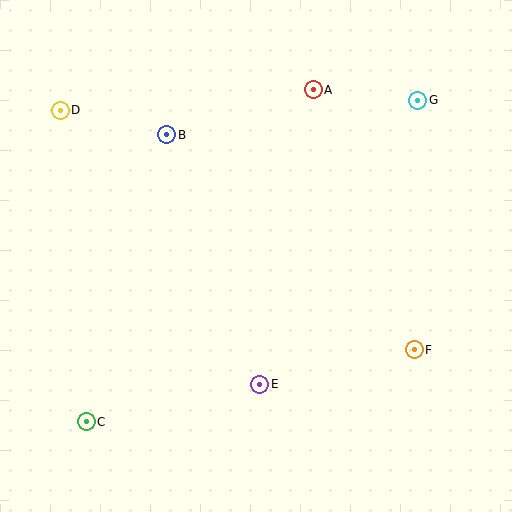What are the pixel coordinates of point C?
Point C is at (86, 422).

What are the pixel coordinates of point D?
Point D is at (60, 110).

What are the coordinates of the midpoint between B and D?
The midpoint between B and D is at (114, 122).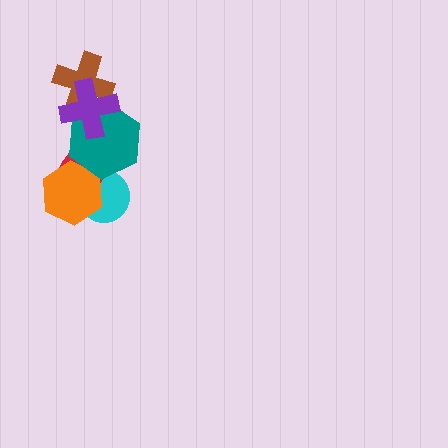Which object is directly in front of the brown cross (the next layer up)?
The teal hexagon is directly in front of the brown cross.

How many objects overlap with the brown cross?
2 objects overlap with the brown cross.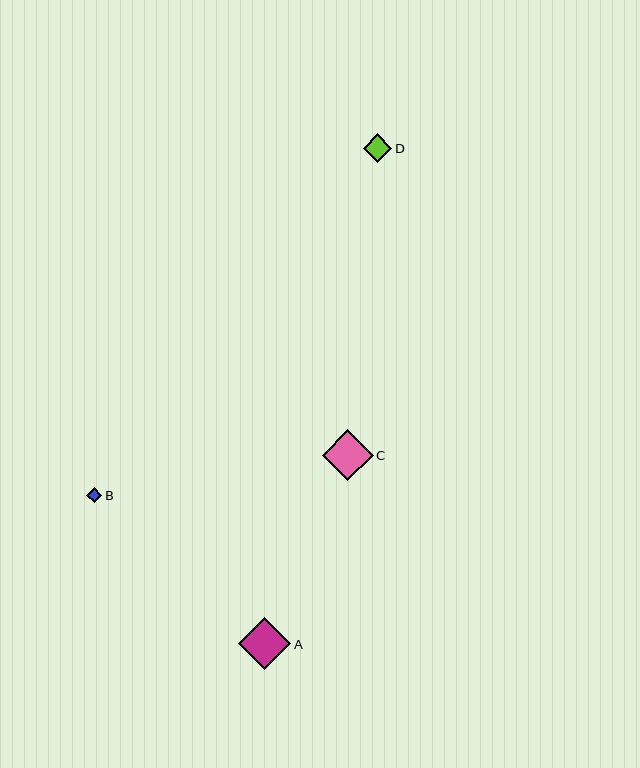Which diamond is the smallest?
Diamond B is the smallest with a size of approximately 15 pixels.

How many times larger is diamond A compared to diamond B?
Diamond A is approximately 3.5 times the size of diamond B.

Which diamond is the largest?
Diamond A is the largest with a size of approximately 52 pixels.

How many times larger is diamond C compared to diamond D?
Diamond C is approximately 1.8 times the size of diamond D.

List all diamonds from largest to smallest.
From largest to smallest: A, C, D, B.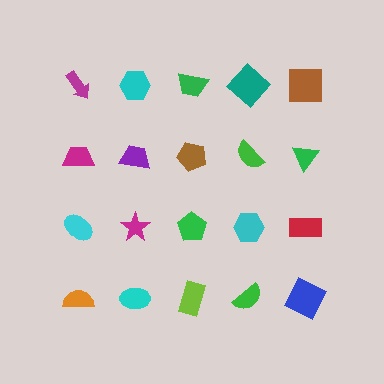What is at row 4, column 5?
A blue square.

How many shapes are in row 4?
5 shapes.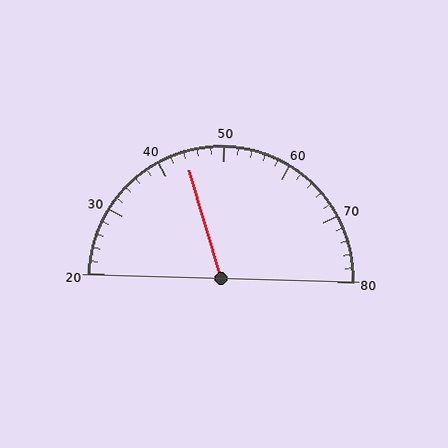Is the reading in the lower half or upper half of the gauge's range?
The reading is in the lower half of the range (20 to 80).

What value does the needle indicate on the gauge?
The needle indicates approximately 44.